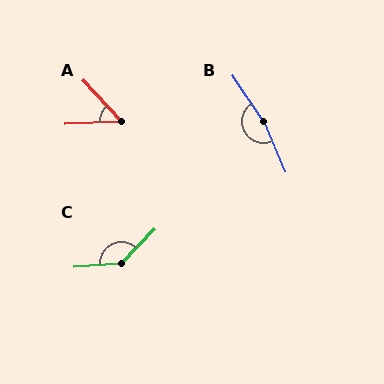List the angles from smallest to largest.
A (49°), C (139°), B (169°).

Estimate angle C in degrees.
Approximately 139 degrees.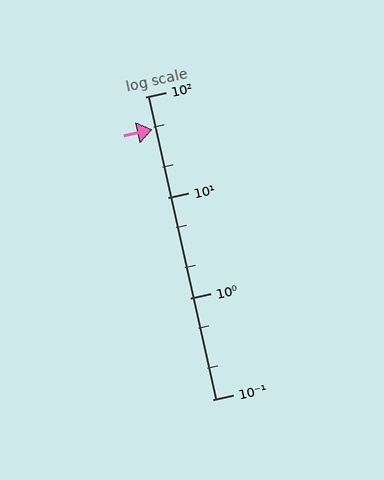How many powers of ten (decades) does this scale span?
The scale spans 3 decades, from 0.1 to 100.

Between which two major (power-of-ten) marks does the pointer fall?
The pointer is between 10 and 100.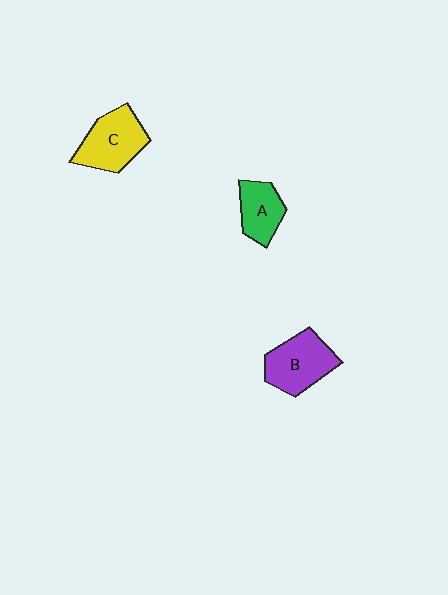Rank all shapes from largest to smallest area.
From largest to smallest: C (yellow), B (purple), A (green).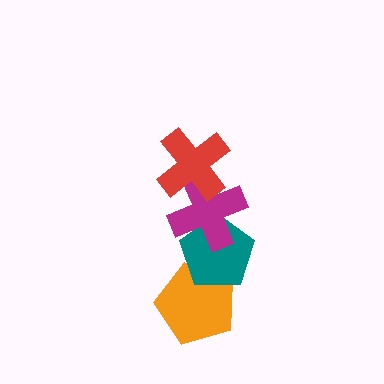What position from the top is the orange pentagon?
The orange pentagon is 4th from the top.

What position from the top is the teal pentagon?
The teal pentagon is 3rd from the top.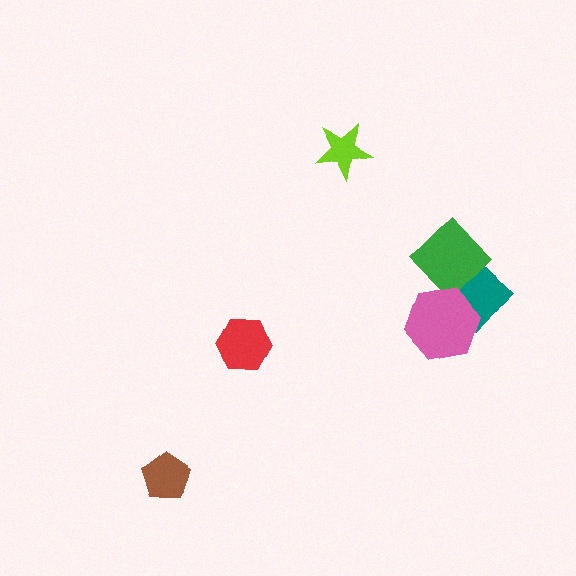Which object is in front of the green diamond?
The pink hexagon is in front of the green diamond.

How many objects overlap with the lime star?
0 objects overlap with the lime star.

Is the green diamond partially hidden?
Yes, it is partially covered by another shape.